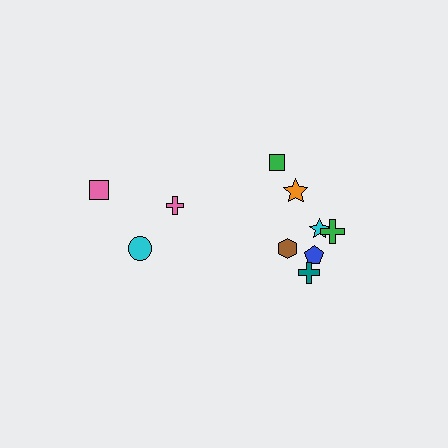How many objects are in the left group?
There are 3 objects.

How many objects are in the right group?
There are 7 objects.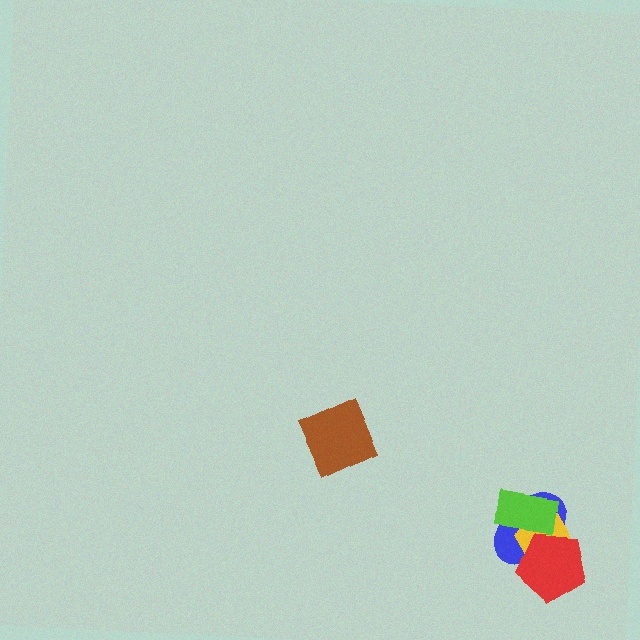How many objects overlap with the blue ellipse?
3 objects overlap with the blue ellipse.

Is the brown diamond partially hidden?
No, no other shape covers it.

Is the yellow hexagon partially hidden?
Yes, it is partially covered by another shape.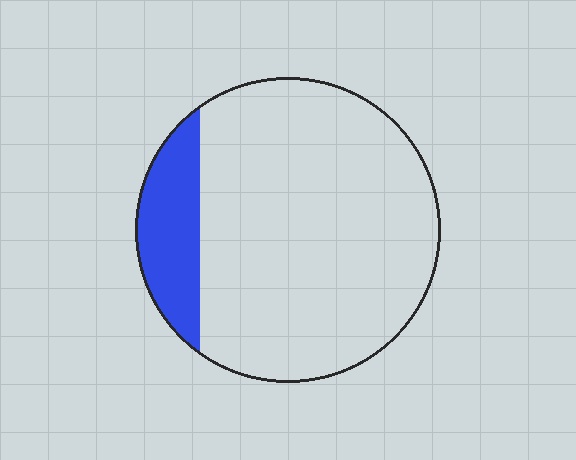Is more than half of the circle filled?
No.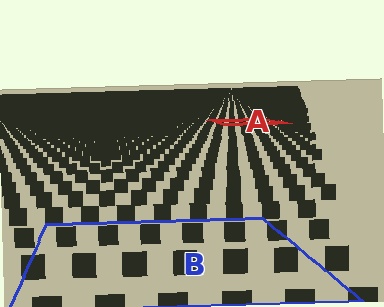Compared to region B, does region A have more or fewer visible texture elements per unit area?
Region A has more texture elements per unit area — they are packed more densely because it is farther away.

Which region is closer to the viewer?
Region B is closer. The texture elements there are larger and more spread out.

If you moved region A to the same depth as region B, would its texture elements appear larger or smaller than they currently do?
They would appear larger. At a closer depth, the same texture elements are projected at a bigger on-screen size.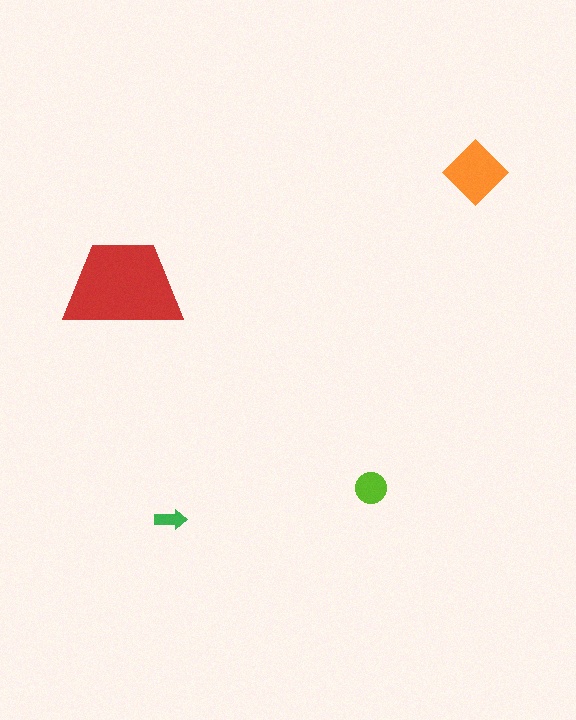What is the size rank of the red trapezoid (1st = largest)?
1st.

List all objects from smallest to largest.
The green arrow, the lime circle, the orange diamond, the red trapezoid.